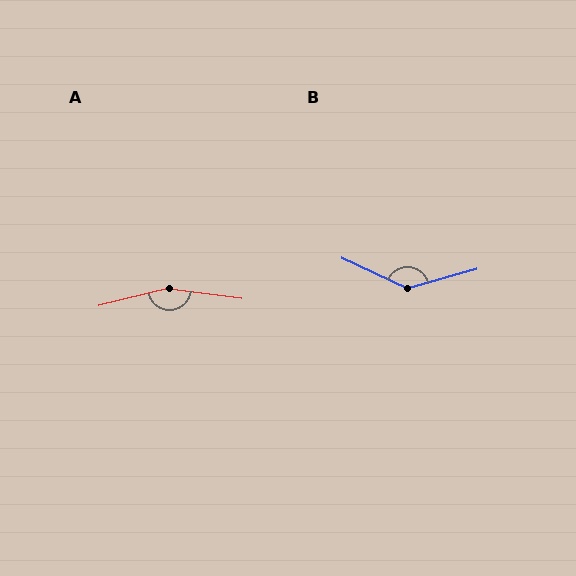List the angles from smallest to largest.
B (139°), A (159°).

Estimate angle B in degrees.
Approximately 139 degrees.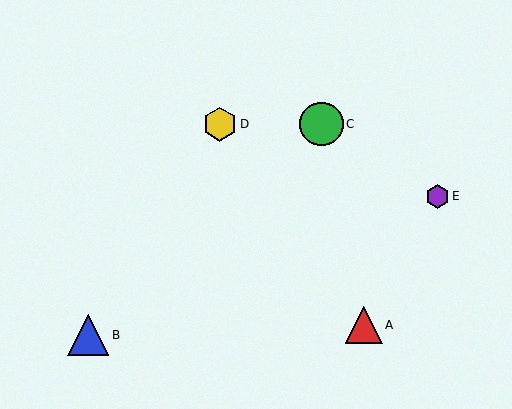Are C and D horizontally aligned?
Yes, both are at y≈124.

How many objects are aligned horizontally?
2 objects (C, D) are aligned horizontally.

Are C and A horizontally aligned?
No, C is at y≈124 and A is at y≈325.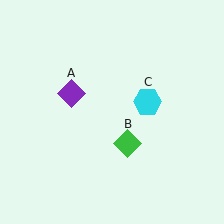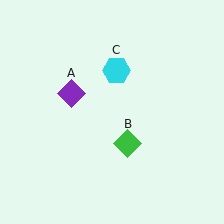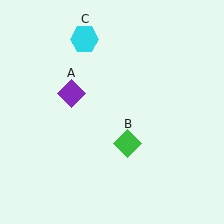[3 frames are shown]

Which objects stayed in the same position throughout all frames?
Purple diamond (object A) and green diamond (object B) remained stationary.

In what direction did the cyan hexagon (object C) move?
The cyan hexagon (object C) moved up and to the left.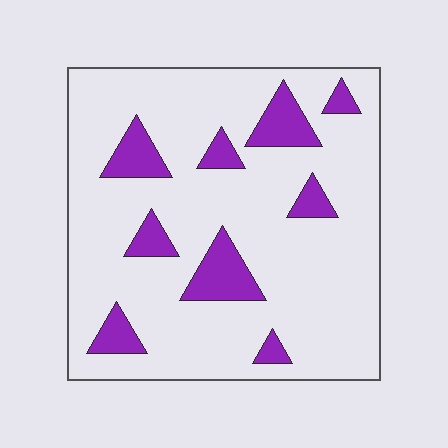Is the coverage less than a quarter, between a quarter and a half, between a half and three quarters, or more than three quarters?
Less than a quarter.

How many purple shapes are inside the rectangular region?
9.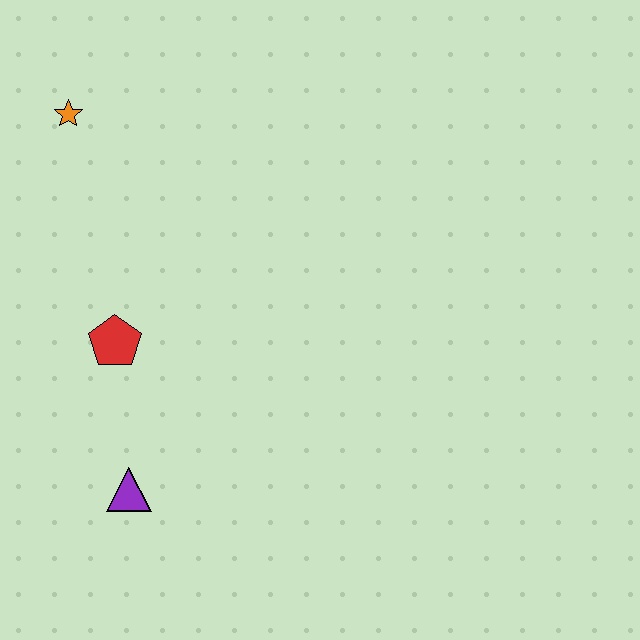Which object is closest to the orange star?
The red pentagon is closest to the orange star.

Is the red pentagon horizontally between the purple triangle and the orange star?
Yes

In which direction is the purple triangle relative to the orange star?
The purple triangle is below the orange star.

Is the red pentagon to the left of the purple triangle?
Yes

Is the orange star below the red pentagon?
No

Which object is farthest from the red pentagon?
The orange star is farthest from the red pentagon.